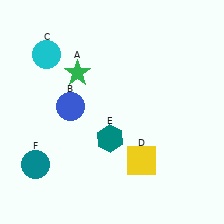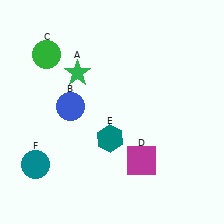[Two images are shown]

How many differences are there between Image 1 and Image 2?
There are 2 differences between the two images.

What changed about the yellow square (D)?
In Image 1, D is yellow. In Image 2, it changed to magenta.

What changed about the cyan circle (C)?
In Image 1, C is cyan. In Image 2, it changed to green.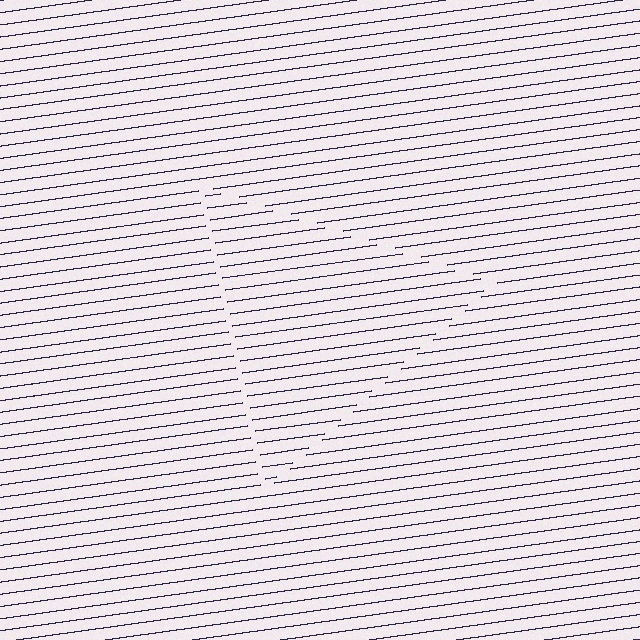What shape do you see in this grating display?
An illusory triangle. The interior of the shape contains the same grating, shifted by half a period — the contour is defined by the phase discontinuity where line-ends from the inner and outer gratings abut.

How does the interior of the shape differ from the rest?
The interior of the shape contains the same grating, shifted by half a period — the contour is defined by the phase discontinuity where line-ends from the inner and outer gratings abut.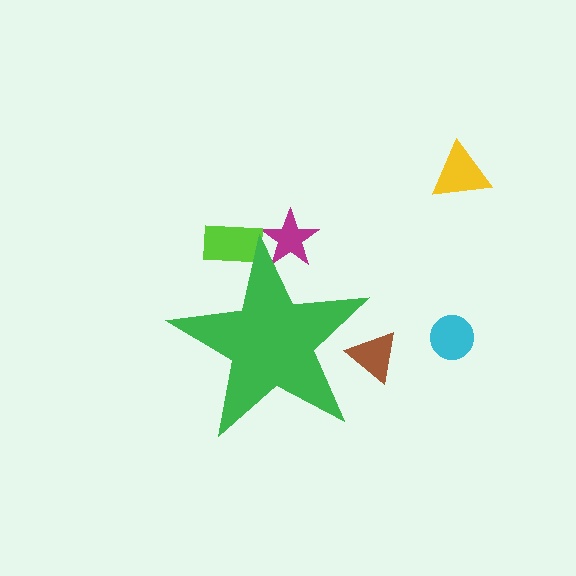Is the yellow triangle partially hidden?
No, the yellow triangle is fully visible.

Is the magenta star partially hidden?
Yes, the magenta star is partially hidden behind the green star.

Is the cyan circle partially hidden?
No, the cyan circle is fully visible.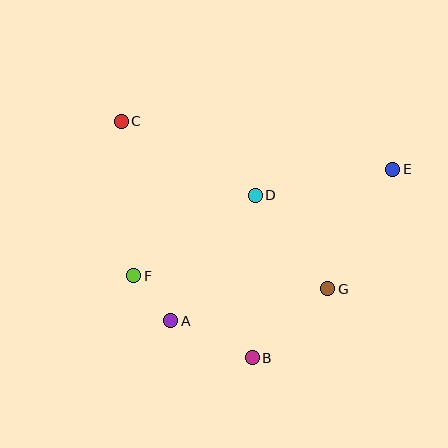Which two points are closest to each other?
Points A and F are closest to each other.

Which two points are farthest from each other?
Points E and F are farthest from each other.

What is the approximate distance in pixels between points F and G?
The distance between F and G is approximately 194 pixels.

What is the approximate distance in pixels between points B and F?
The distance between B and F is approximately 144 pixels.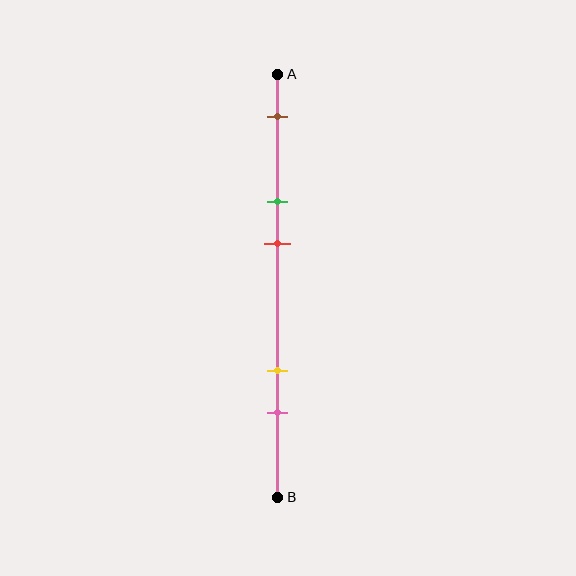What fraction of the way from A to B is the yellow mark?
The yellow mark is approximately 70% (0.7) of the way from A to B.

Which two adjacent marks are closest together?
The green and red marks are the closest adjacent pair.